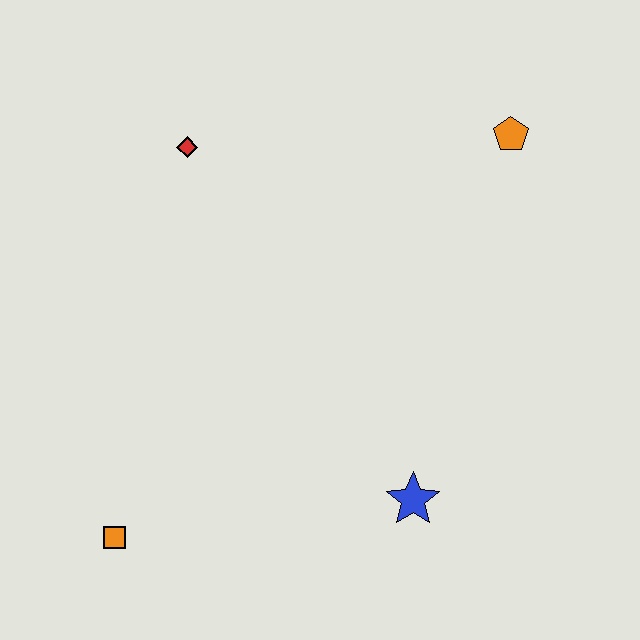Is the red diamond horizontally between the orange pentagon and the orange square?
Yes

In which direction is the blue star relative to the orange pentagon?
The blue star is below the orange pentagon.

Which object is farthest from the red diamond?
The blue star is farthest from the red diamond.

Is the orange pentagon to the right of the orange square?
Yes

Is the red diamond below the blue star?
No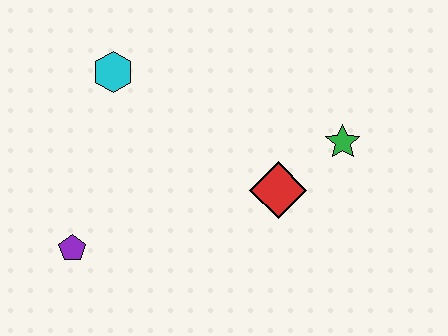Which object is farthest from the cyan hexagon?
The green star is farthest from the cyan hexagon.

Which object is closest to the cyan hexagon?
The purple pentagon is closest to the cyan hexagon.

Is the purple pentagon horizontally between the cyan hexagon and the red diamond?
No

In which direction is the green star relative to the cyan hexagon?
The green star is to the right of the cyan hexagon.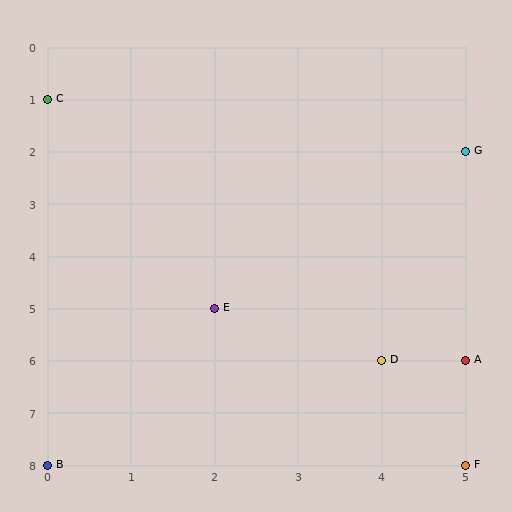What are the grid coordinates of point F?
Point F is at grid coordinates (5, 8).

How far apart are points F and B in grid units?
Points F and B are 5 columns apart.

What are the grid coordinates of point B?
Point B is at grid coordinates (0, 8).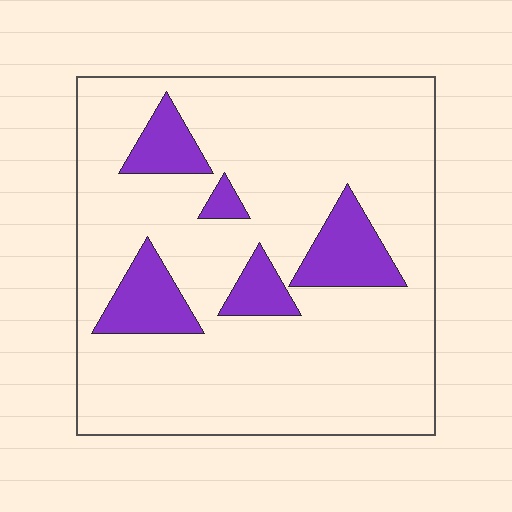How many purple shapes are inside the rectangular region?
5.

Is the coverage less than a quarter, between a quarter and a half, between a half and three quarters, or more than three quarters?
Less than a quarter.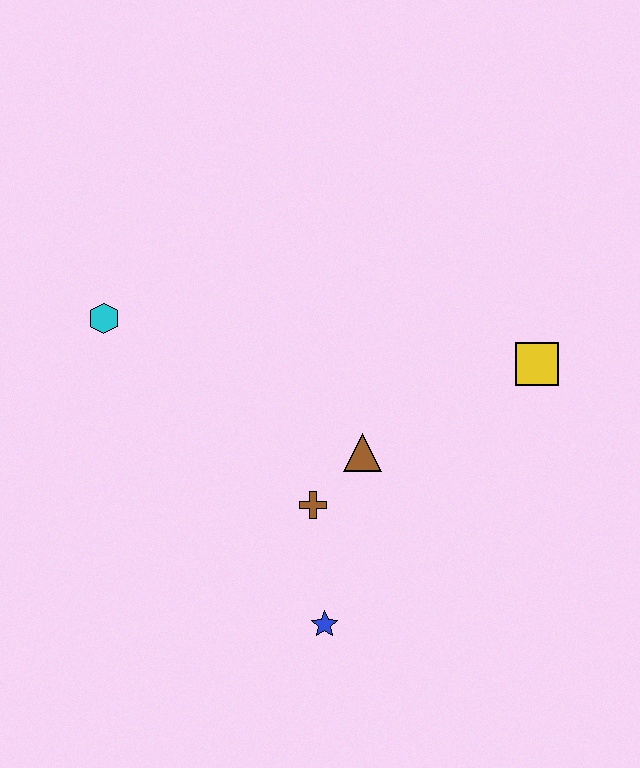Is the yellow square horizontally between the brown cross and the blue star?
No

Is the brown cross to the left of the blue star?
Yes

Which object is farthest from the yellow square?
The cyan hexagon is farthest from the yellow square.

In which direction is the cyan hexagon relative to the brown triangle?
The cyan hexagon is to the left of the brown triangle.